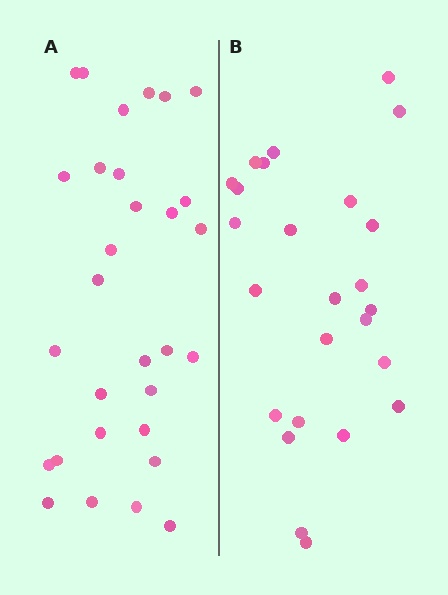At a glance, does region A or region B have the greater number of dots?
Region A (the left region) has more dots.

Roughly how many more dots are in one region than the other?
Region A has about 5 more dots than region B.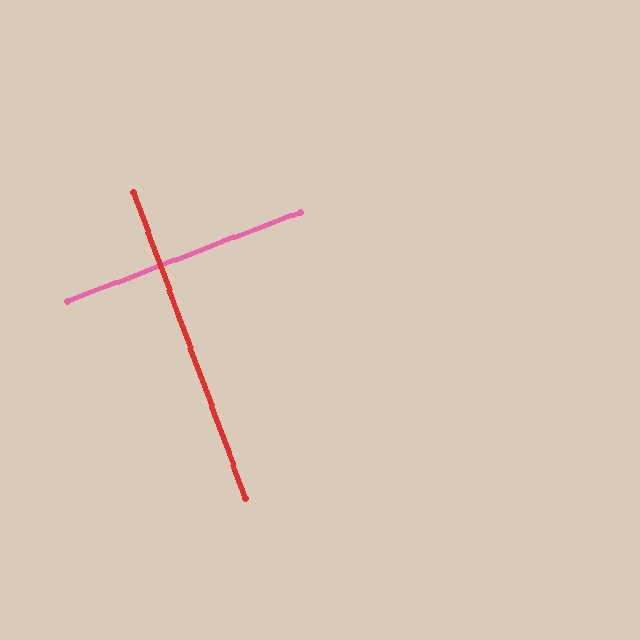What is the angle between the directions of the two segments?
Approximately 89 degrees.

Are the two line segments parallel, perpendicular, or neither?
Perpendicular — they meet at approximately 89°.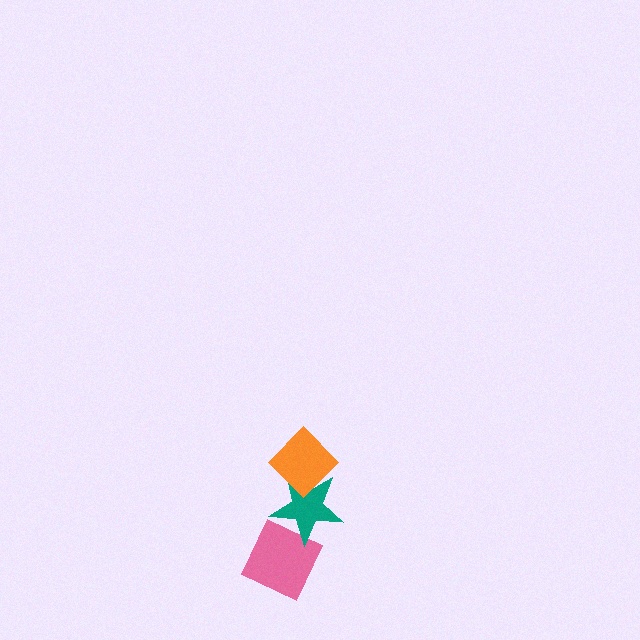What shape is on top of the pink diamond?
The teal star is on top of the pink diamond.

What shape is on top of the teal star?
The orange diamond is on top of the teal star.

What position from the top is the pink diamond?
The pink diamond is 3rd from the top.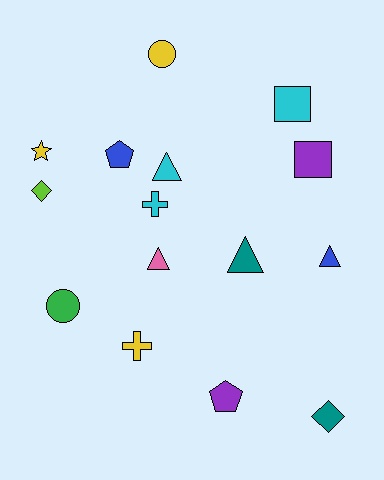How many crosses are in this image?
There are 2 crosses.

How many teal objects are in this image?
There are 2 teal objects.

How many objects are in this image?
There are 15 objects.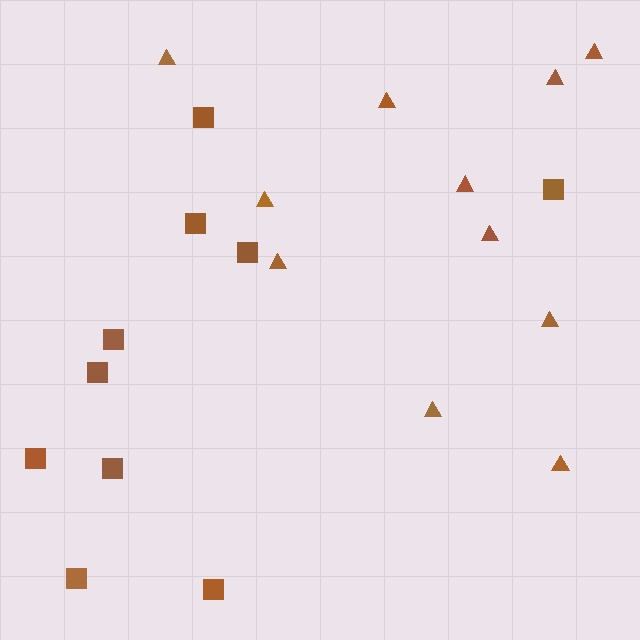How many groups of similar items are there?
There are 2 groups: one group of triangles (11) and one group of squares (10).